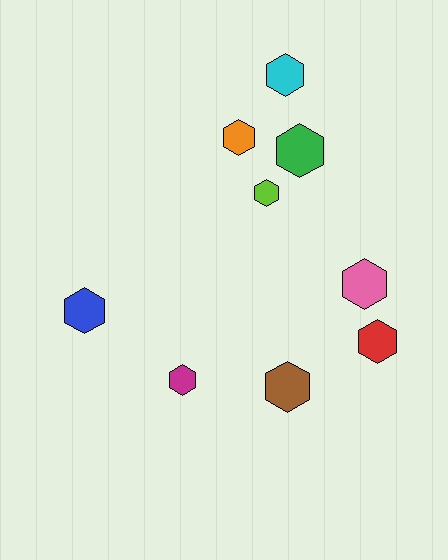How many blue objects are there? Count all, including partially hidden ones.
There is 1 blue object.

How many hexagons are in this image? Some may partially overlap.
There are 9 hexagons.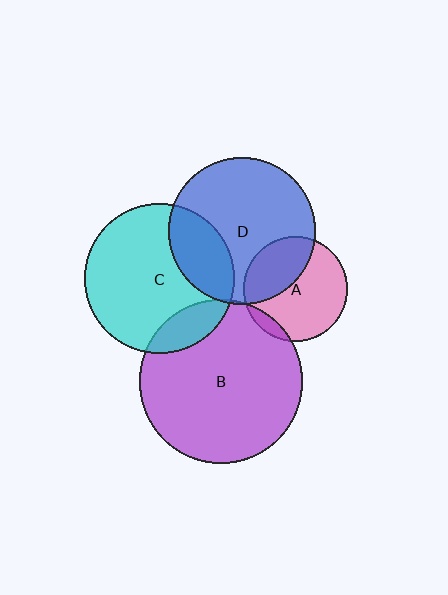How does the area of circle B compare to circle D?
Approximately 1.2 times.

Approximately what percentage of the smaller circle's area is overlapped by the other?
Approximately 25%.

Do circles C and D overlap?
Yes.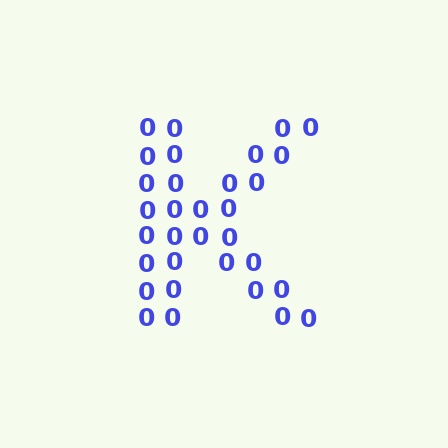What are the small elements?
The small elements are digit 0's.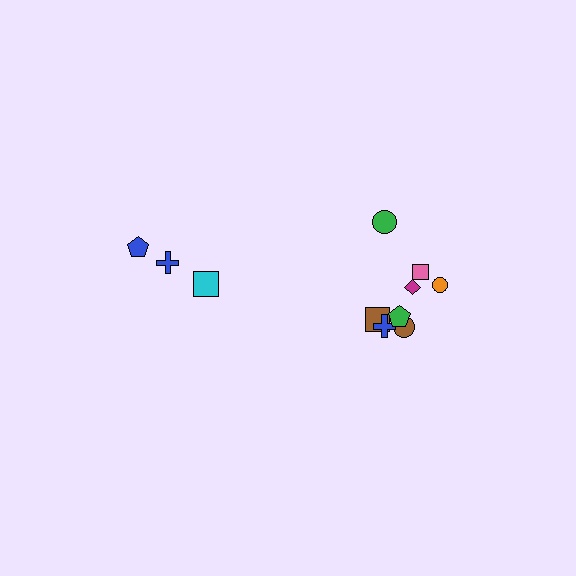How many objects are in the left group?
There are 3 objects.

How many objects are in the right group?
There are 8 objects.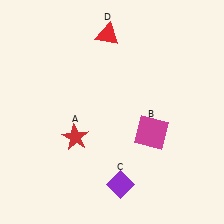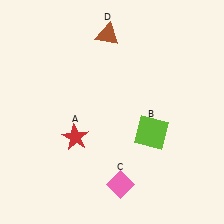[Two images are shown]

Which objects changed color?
B changed from magenta to lime. C changed from purple to pink. D changed from red to brown.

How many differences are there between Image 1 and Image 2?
There are 3 differences between the two images.